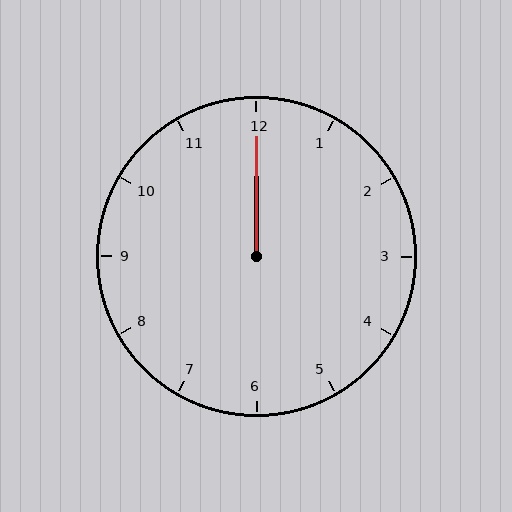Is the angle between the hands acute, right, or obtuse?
It is acute.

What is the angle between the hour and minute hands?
Approximately 0 degrees.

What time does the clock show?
12:00.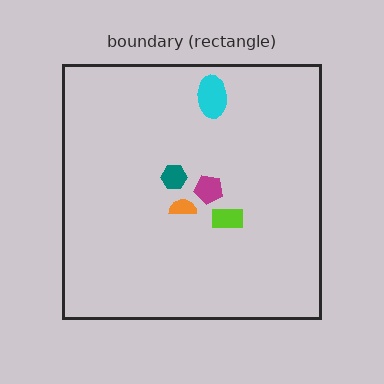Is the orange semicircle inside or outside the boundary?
Inside.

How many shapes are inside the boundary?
5 inside, 0 outside.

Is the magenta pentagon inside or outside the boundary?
Inside.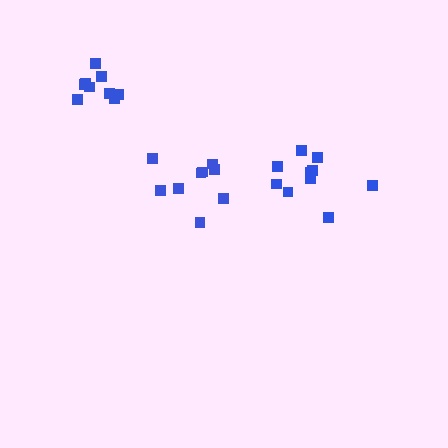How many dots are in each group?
Group 1: 9 dots, Group 2: 10 dots, Group 3: 9 dots (28 total).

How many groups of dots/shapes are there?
There are 3 groups.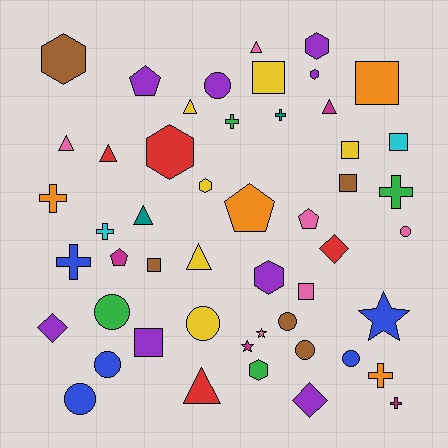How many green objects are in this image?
There are 4 green objects.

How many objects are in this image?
There are 50 objects.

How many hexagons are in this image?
There are 7 hexagons.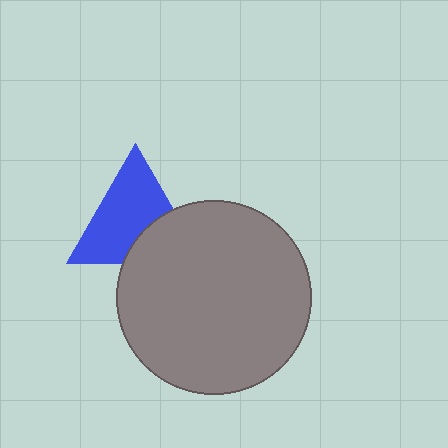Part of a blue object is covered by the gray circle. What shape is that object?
It is a triangle.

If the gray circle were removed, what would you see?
You would see the complete blue triangle.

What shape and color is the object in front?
The object in front is a gray circle.